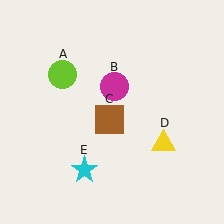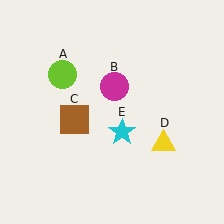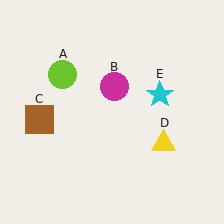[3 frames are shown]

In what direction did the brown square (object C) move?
The brown square (object C) moved left.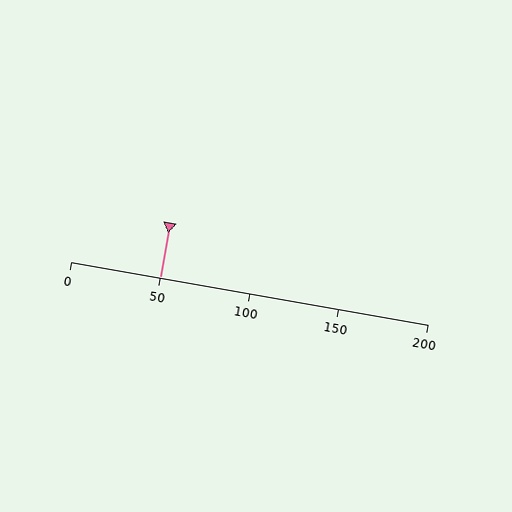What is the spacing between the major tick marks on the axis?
The major ticks are spaced 50 apart.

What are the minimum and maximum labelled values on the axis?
The axis runs from 0 to 200.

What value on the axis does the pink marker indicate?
The marker indicates approximately 50.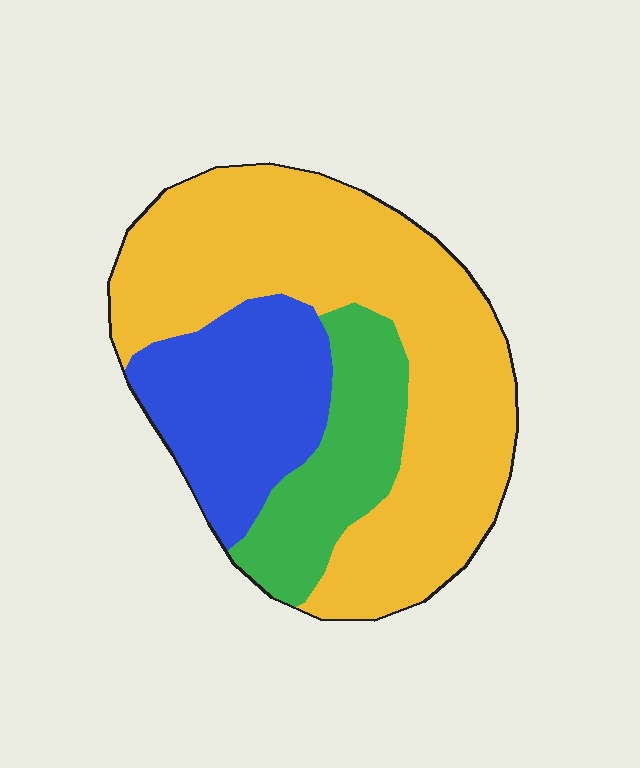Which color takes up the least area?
Green, at roughly 20%.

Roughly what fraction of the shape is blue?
Blue takes up about one quarter (1/4) of the shape.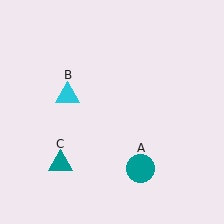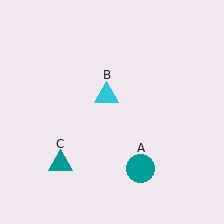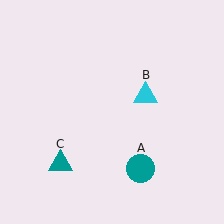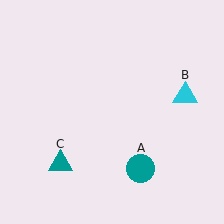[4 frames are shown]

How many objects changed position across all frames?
1 object changed position: cyan triangle (object B).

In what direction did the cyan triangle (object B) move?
The cyan triangle (object B) moved right.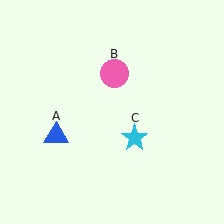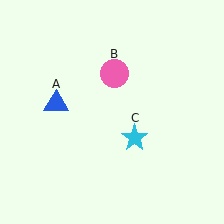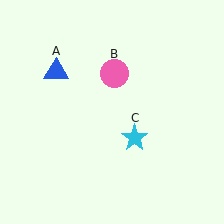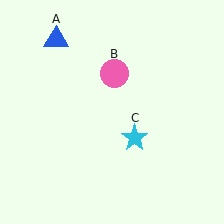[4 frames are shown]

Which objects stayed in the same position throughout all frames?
Pink circle (object B) and cyan star (object C) remained stationary.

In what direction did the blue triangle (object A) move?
The blue triangle (object A) moved up.